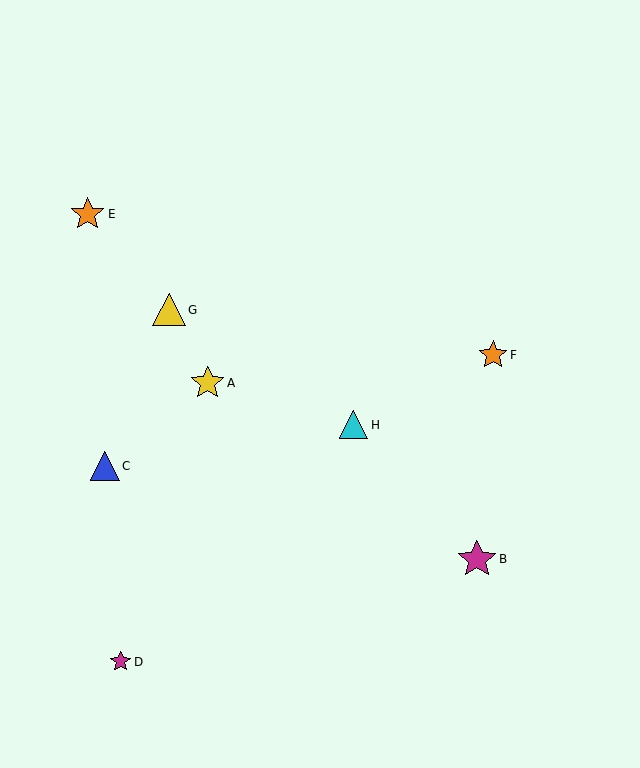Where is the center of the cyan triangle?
The center of the cyan triangle is at (354, 425).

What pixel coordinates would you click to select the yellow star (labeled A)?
Click at (208, 383) to select the yellow star A.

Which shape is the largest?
The magenta star (labeled B) is the largest.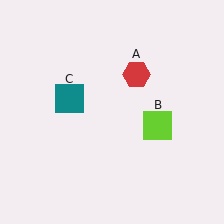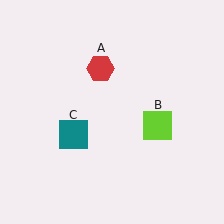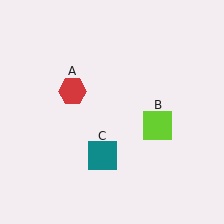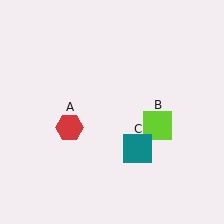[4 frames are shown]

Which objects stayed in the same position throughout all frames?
Lime square (object B) remained stationary.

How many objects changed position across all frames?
2 objects changed position: red hexagon (object A), teal square (object C).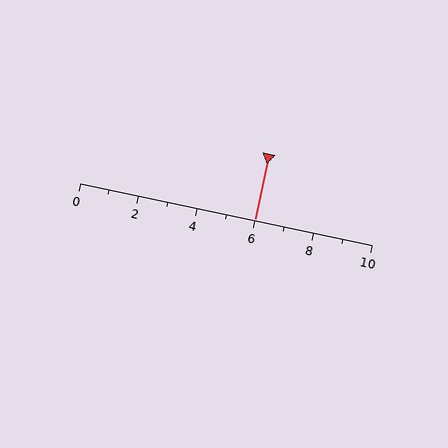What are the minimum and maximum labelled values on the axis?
The axis runs from 0 to 10.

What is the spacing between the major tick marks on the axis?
The major ticks are spaced 2 apart.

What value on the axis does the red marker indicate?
The marker indicates approximately 6.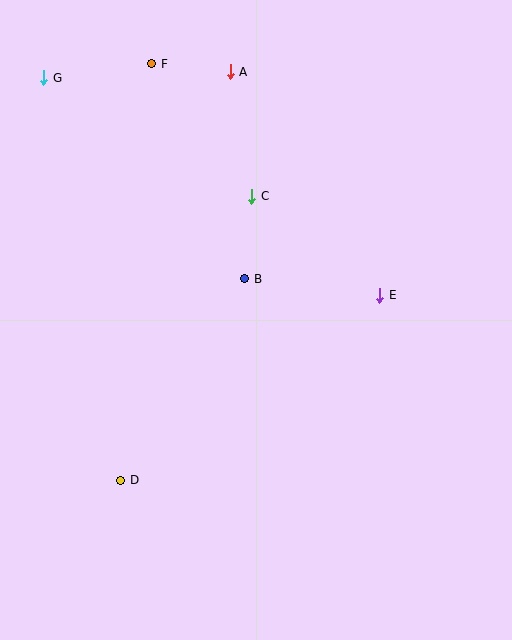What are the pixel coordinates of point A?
Point A is at (230, 72).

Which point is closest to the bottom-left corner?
Point D is closest to the bottom-left corner.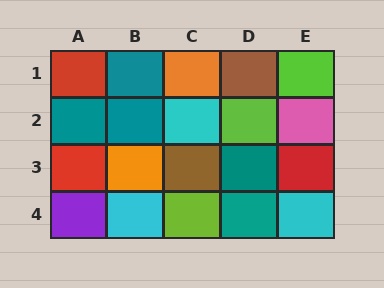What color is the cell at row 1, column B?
Teal.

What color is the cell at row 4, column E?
Cyan.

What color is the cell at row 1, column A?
Red.